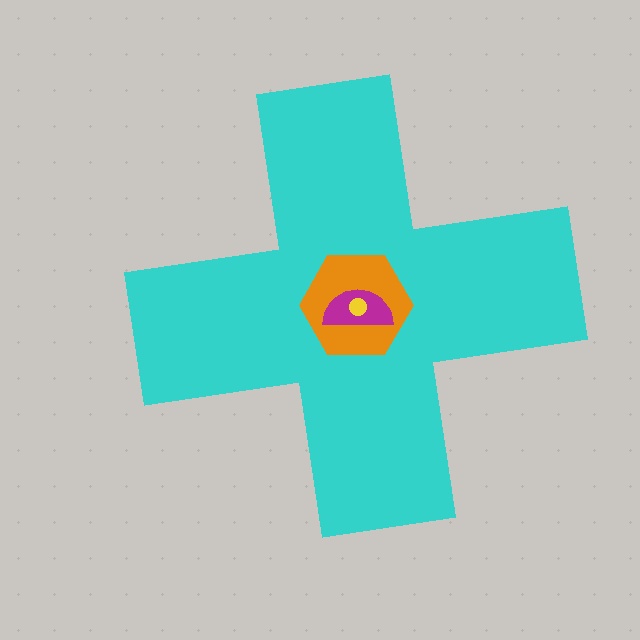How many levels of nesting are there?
4.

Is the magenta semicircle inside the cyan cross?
Yes.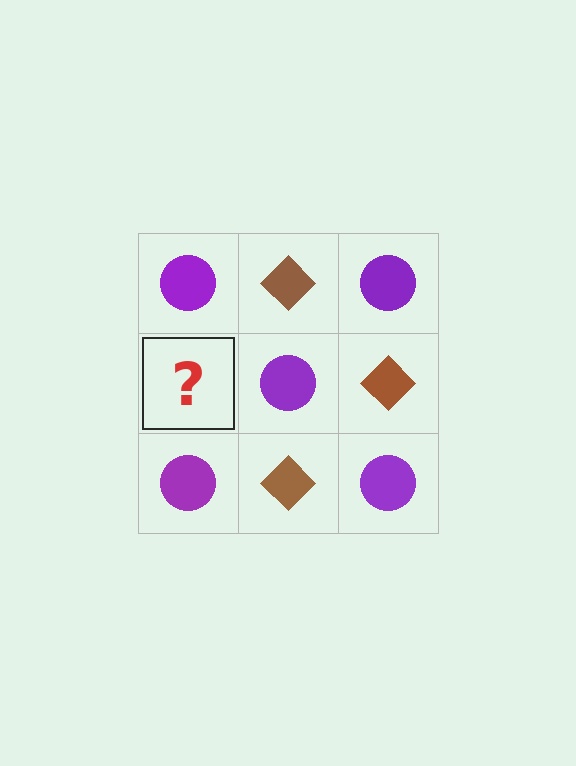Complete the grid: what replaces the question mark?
The question mark should be replaced with a brown diamond.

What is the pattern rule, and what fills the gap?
The rule is that it alternates purple circle and brown diamond in a checkerboard pattern. The gap should be filled with a brown diamond.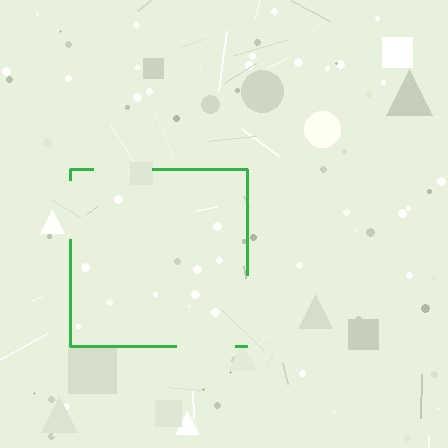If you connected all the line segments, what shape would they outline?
They would outline a square.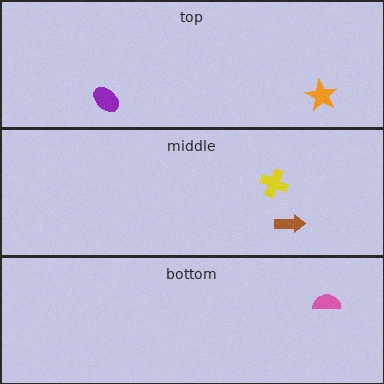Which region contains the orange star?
The top region.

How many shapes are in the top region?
2.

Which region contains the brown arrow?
The middle region.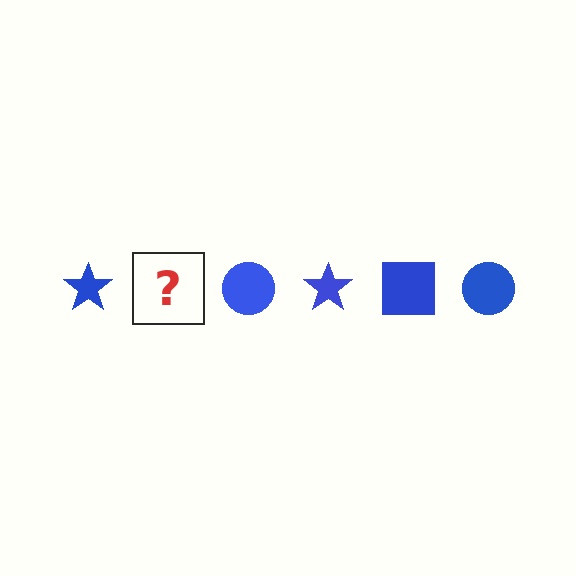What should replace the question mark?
The question mark should be replaced with a blue square.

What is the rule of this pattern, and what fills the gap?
The rule is that the pattern cycles through star, square, circle shapes in blue. The gap should be filled with a blue square.